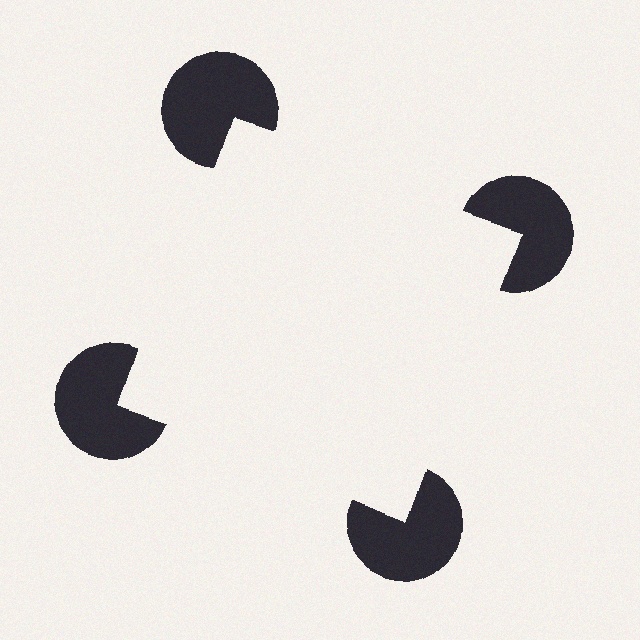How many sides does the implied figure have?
4 sides.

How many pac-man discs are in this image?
There are 4 — one at each vertex of the illusory square.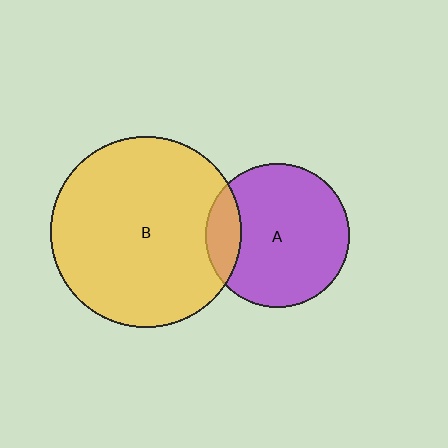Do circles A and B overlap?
Yes.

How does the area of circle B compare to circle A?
Approximately 1.8 times.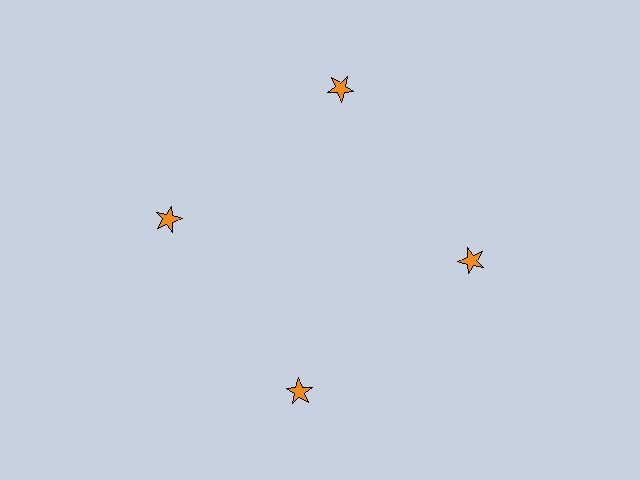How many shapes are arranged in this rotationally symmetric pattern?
There are 4 shapes, arranged in 4 groups of 1.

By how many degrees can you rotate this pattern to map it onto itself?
The pattern maps onto itself every 90 degrees of rotation.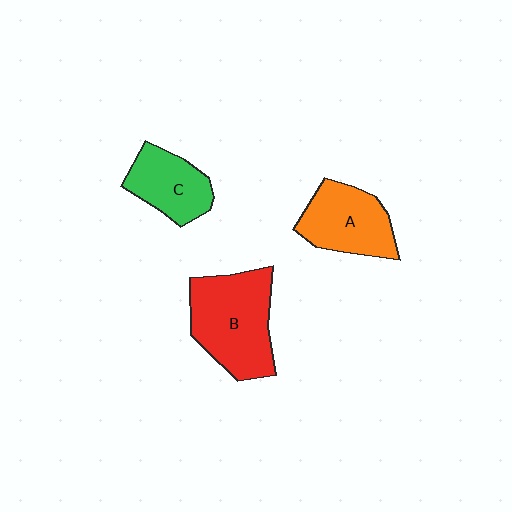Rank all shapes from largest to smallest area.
From largest to smallest: B (red), A (orange), C (green).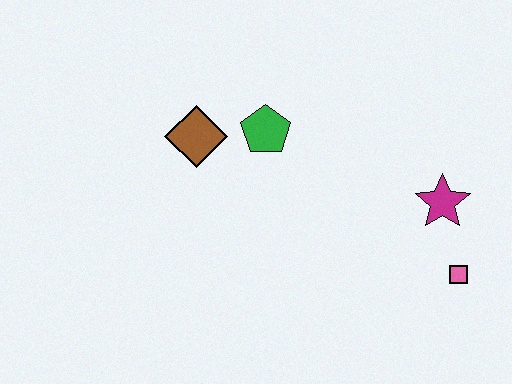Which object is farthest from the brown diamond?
The pink square is farthest from the brown diamond.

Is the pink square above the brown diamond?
No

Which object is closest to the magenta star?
The pink square is closest to the magenta star.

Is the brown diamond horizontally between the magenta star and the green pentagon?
No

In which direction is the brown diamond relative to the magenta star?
The brown diamond is to the left of the magenta star.